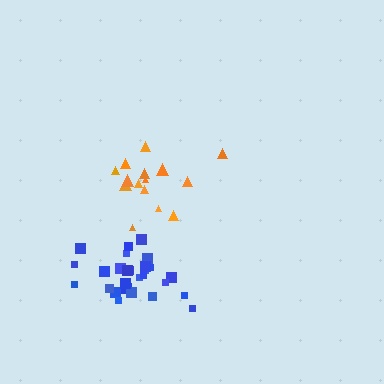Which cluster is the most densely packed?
Blue.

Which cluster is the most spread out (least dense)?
Orange.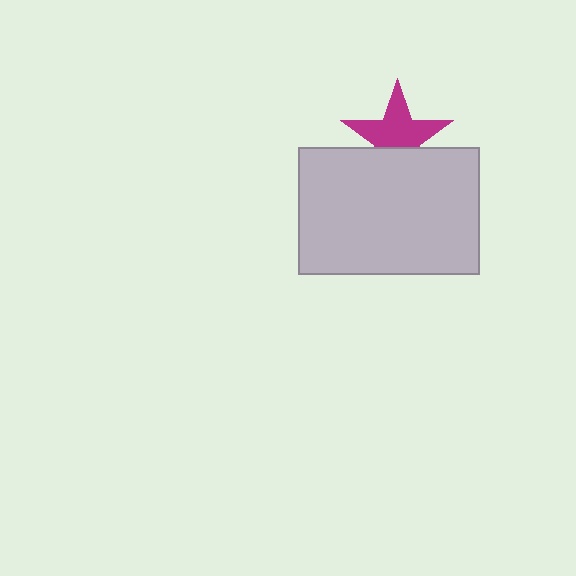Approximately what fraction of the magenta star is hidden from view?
Roughly 35% of the magenta star is hidden behind the light gray rectangle.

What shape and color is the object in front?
The object in front is a light gray rectangle.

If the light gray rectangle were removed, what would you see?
You would see the complete magenta star.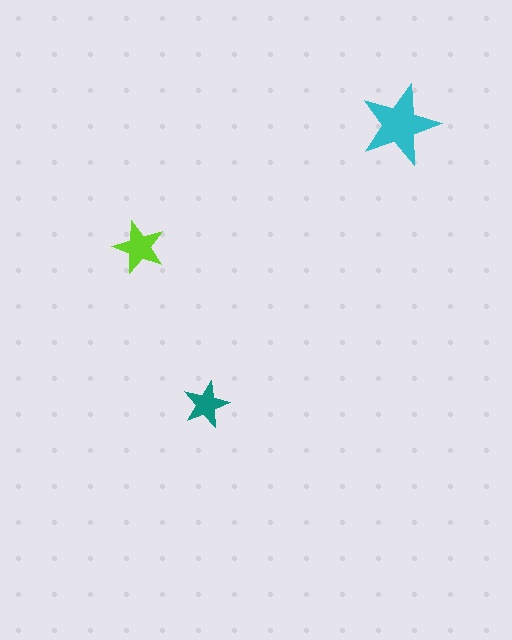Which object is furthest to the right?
The cyan star is rightmost.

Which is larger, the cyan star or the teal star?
The cyan one.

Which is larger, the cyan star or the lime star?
The cyan one.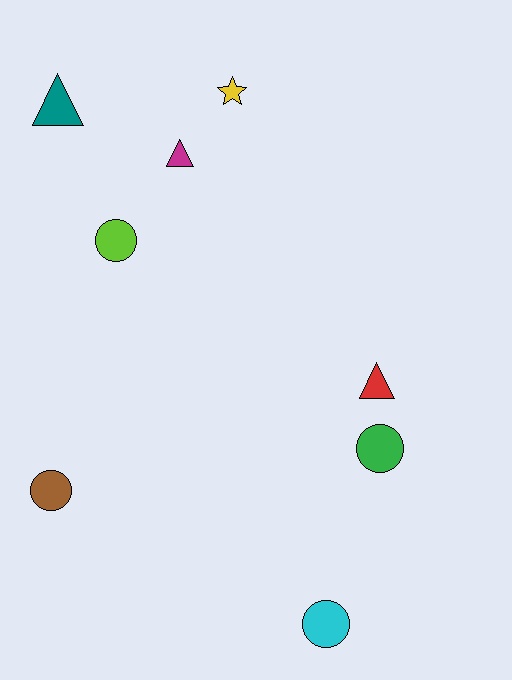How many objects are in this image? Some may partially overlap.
There are 8 objects.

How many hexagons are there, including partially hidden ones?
There are no hexagons.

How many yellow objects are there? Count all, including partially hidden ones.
There is 1 yellow object.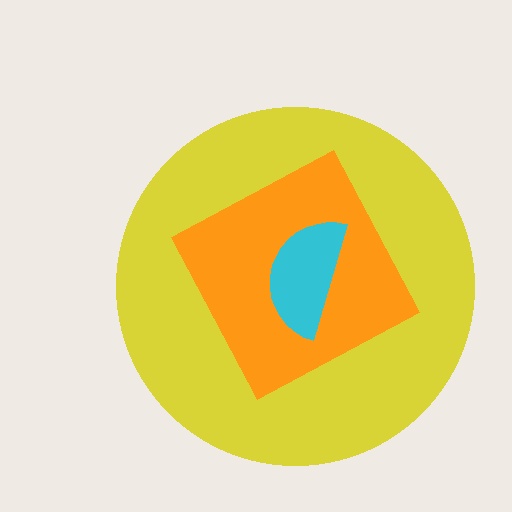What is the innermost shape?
The cyan semicircle.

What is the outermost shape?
The yellow circle.